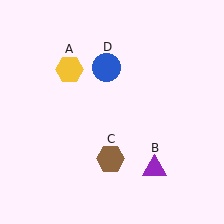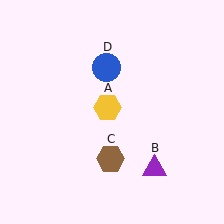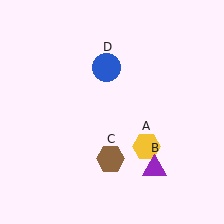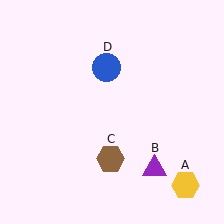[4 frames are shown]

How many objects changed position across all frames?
1 object changed position: yellow hexagon (object A).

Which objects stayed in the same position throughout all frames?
Purple triangle (object B) and brown hexagon (object C) and blue circle (object D) remained stationary.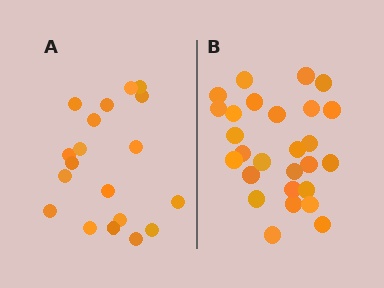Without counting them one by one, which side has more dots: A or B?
Region B (the right region) has more dots.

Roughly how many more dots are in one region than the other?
Region B has roughly 8 or so more dots than region A.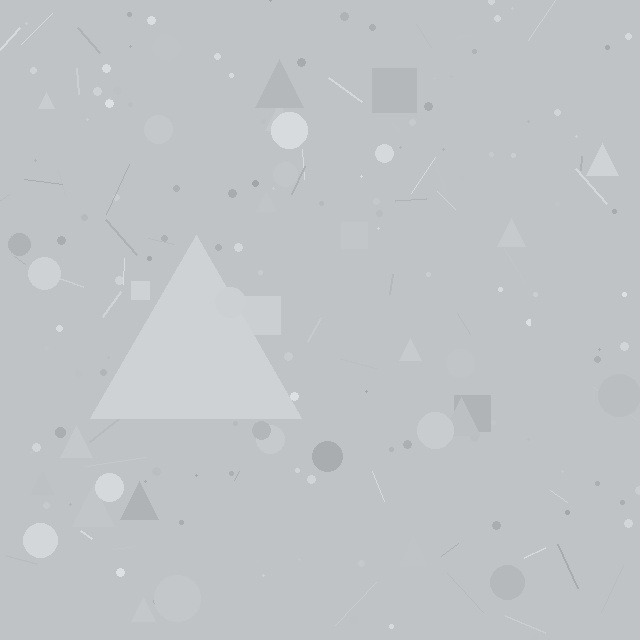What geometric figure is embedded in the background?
A triangle is embedded in the background.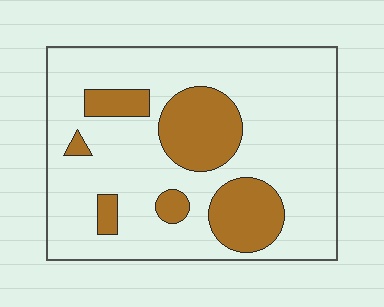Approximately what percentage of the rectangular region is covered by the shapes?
Approximately 25%.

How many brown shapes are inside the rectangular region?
6.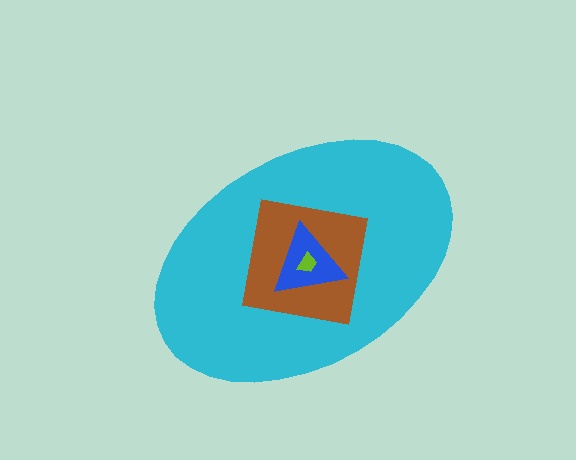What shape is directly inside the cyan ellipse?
The brown square.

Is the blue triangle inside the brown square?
Yes.